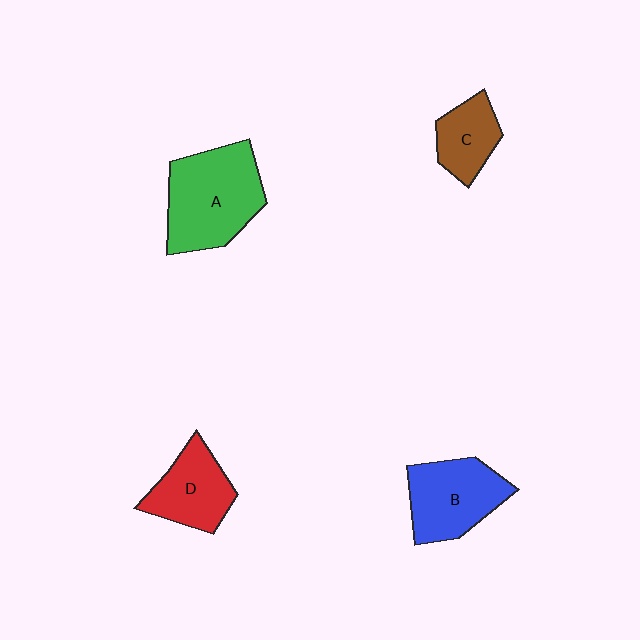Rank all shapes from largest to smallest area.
From largest to smallest: A (green), B (blue), D (red), C (brown).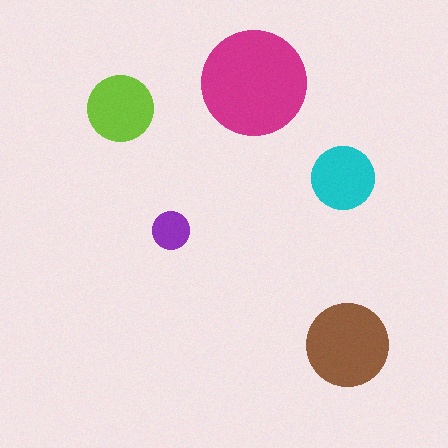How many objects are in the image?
There are 5 objects in the image.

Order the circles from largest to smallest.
the magenta one, the brown one, the lime one, the cyan one, the purple one.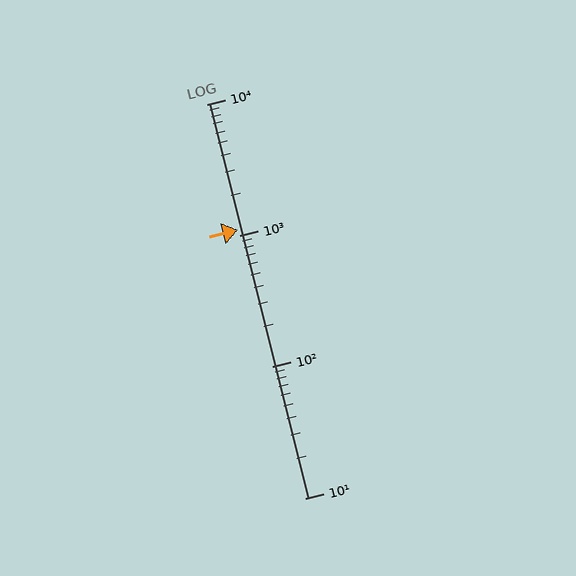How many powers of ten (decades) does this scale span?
The scale spans 3 decades, from 10 to 10000.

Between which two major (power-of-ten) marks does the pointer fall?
The pointer is between 1000 and 10000.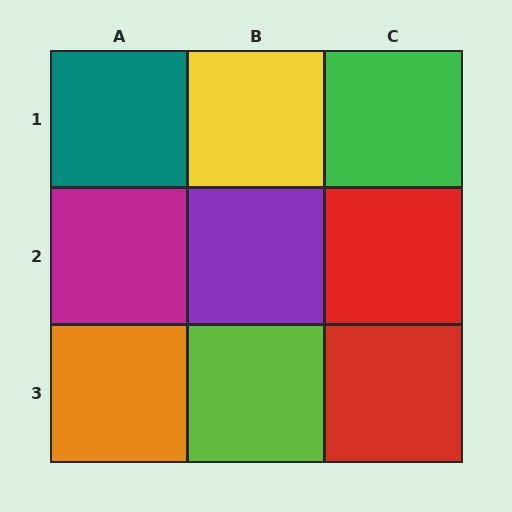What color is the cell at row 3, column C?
Red.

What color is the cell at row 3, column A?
Orange.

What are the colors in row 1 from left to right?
Teal, yellow, green.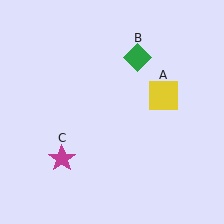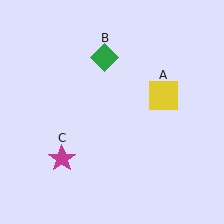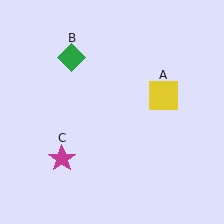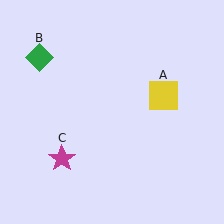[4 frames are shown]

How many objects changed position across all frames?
1 object changed position: green diamond (object B).